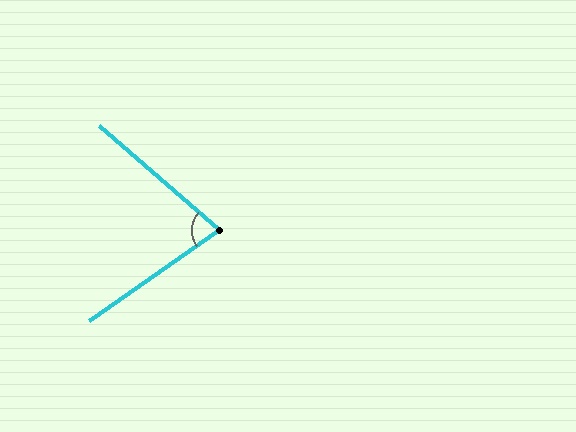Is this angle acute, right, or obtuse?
It is acute.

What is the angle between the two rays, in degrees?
Approximately 76 degrees.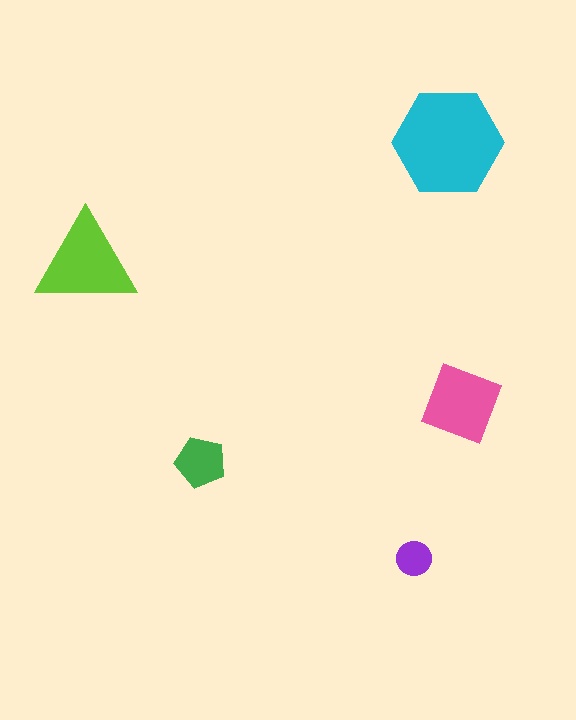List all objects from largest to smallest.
The cyan hexagon, the lime triangle, the pink diamond, the green pentagon, the purple circle.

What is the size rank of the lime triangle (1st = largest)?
2nd.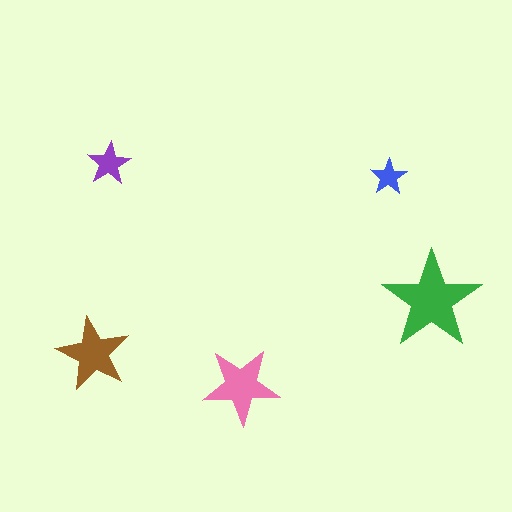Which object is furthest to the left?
The brown star is leftmost.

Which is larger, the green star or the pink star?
The green one.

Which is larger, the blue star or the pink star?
The pink one.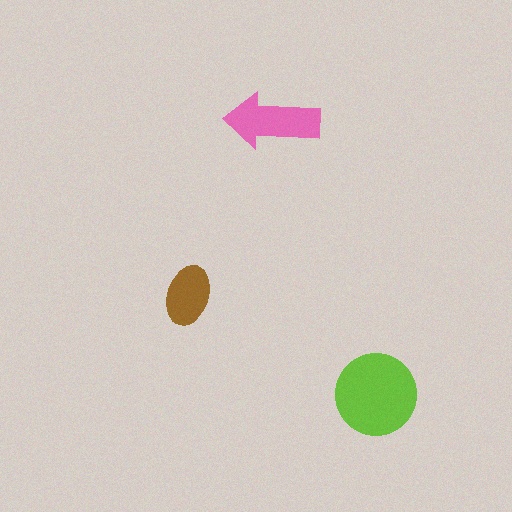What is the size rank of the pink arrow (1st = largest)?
2nd.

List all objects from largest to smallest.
The lime circle, the pink arrow, the brown ellipse.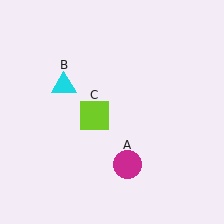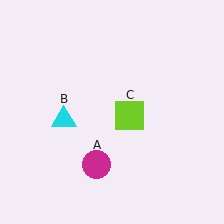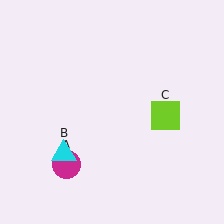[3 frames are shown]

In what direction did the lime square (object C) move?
The lime square (object C) moved right.